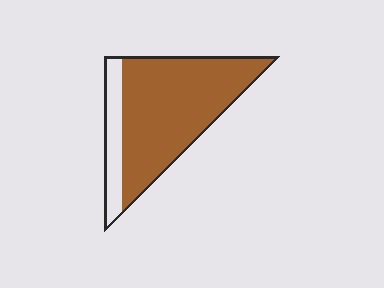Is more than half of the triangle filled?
Yes.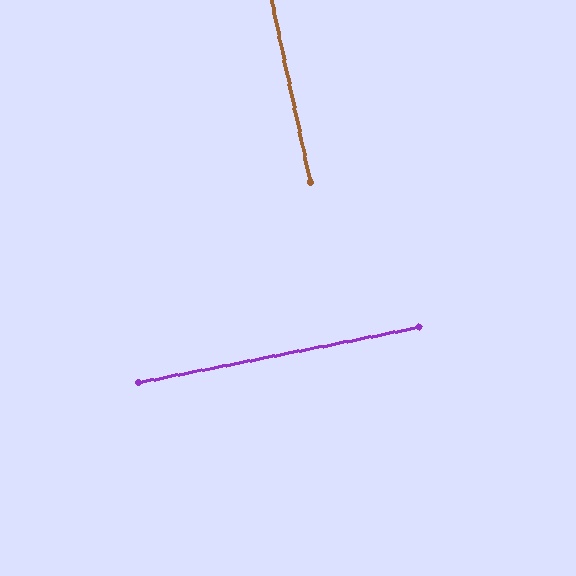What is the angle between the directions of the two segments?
Approximately 89 degrees.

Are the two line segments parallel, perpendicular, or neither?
Perpendicular — they meet at approximately 89°.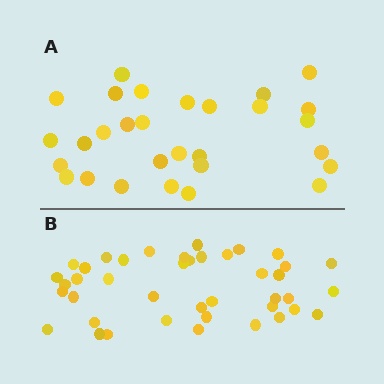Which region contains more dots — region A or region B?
Region B (the bottom region) has more dots.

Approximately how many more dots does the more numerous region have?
Region B has roughly 12 or so more dots than region A.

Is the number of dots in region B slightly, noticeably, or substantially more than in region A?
Region B has noticeably more, but not dramatically so. The ratio is roughly 1.4 to 1.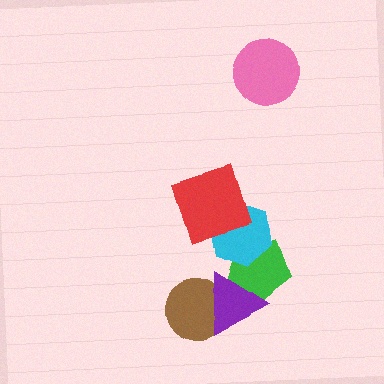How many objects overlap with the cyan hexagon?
2 objects overlap with the cyan hexagon.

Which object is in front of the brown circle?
The purple triangle is in front of the brown circle.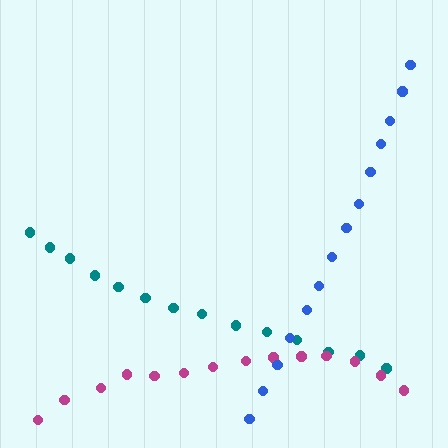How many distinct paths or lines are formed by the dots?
There are 3 distinct paths.